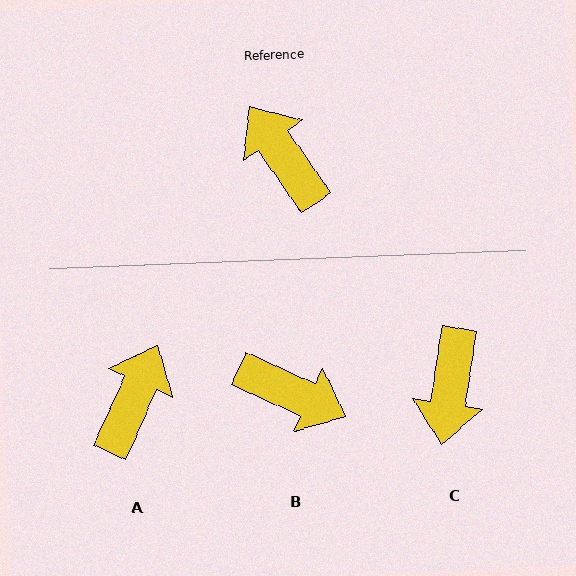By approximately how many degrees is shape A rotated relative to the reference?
Approximately 59 degrees clockwise.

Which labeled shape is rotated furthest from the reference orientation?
B, about 149 degrees away.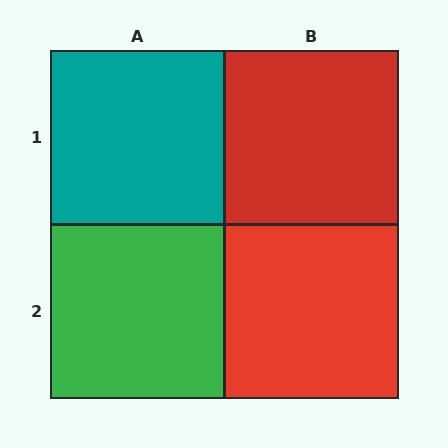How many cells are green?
1 cell is green.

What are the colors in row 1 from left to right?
Teal, red.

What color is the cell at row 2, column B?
Red.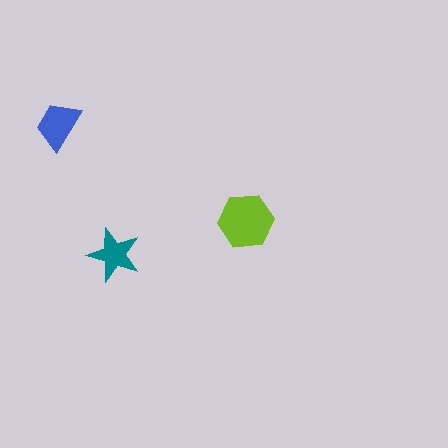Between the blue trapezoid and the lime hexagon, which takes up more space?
The lime hexagon.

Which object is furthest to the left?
The blue trapezoid is leftmost.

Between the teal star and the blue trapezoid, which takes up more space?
The blue trapezoid.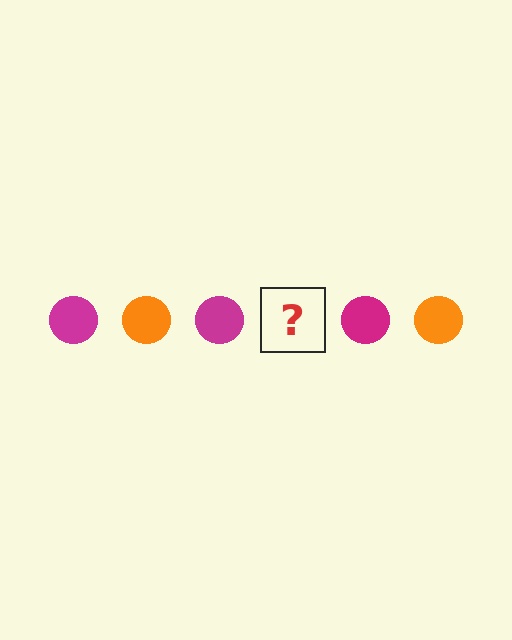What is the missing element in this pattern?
The missing element is an orange circle.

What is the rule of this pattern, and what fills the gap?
The rule is that the pattern cycles through magenta, orange circles. The gap should be filled with an orange circle.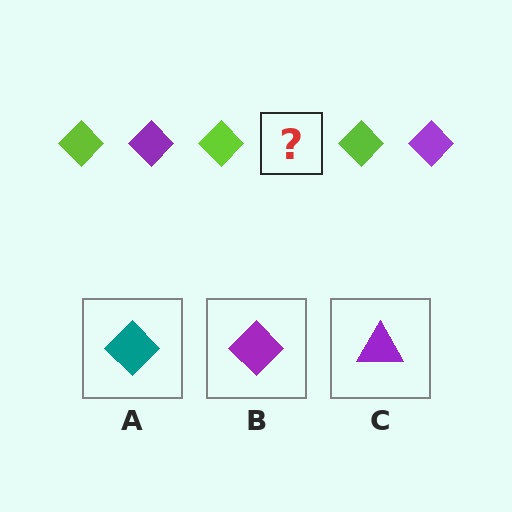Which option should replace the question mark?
Option B.